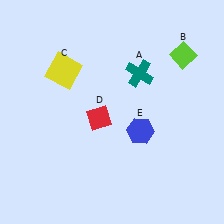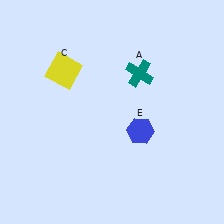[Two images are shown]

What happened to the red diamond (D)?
The red diamond (D) was removed in Image 2. It was in the bottom-left area of Image 1.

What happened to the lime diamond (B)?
The lime diamond (B) was removed in Image 2. It was in the top-right area of Image 1.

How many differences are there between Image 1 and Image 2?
There are 2 differences between the two images.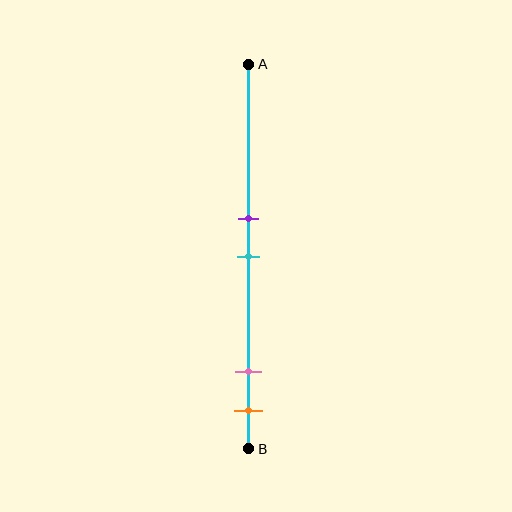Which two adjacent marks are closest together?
The purple and cyan marks are the closest adjacent pair.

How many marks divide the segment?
There are 4 marks dividing the segment.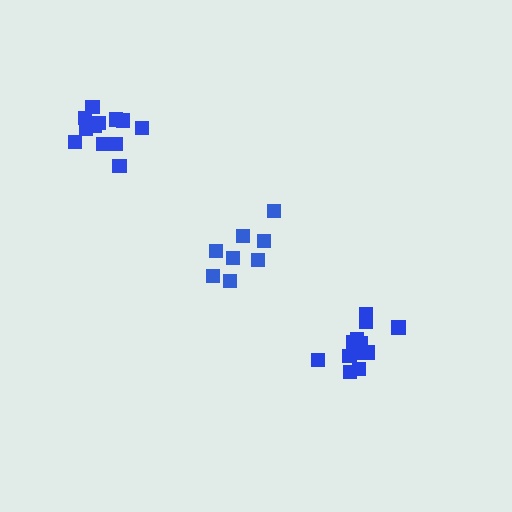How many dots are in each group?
Group 1: 8 dots, Group 2: 12 dots, Group 3: 12 dots (32 total).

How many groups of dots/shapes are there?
There are 3 groups.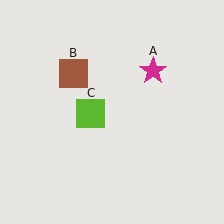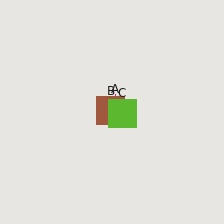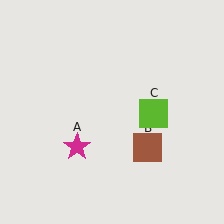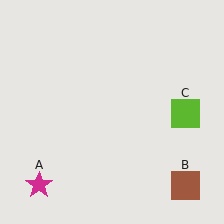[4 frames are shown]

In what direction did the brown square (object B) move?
The brown square (object B) moved down and to the right.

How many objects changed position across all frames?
3 objects changed position: magenta star (object A), brown square (object B), lime square (object C).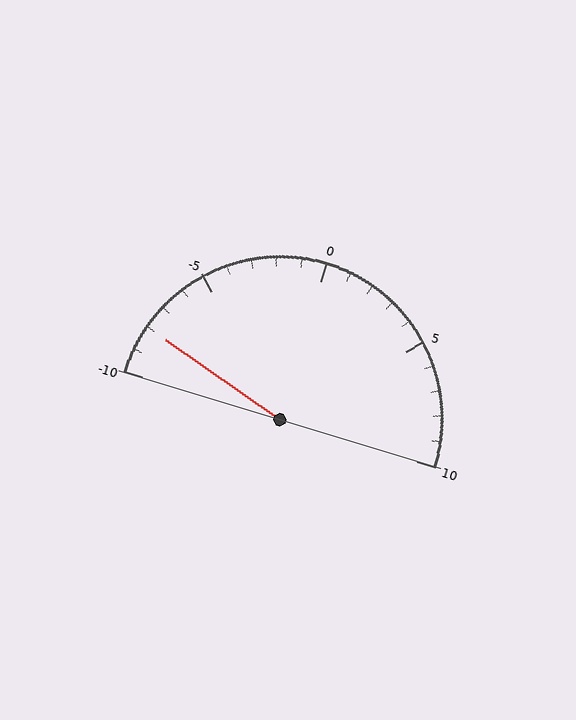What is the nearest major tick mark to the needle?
The nearest major tick mark is -10.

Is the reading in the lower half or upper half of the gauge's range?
The reading is in the lower half of the range (-10 to 10).